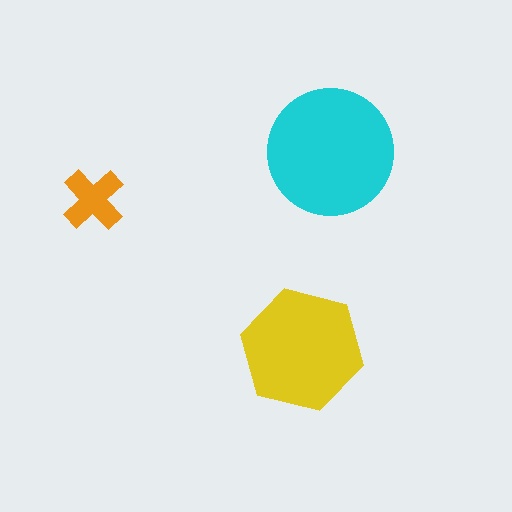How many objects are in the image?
There are 3 objects in the image.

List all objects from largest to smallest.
The cyan circle, the yellow hexagon, the orange cross.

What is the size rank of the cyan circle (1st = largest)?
1st.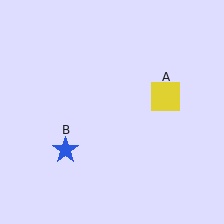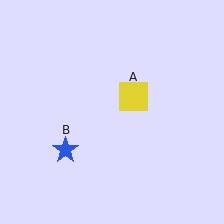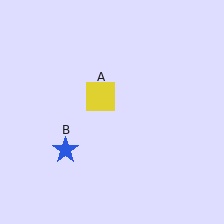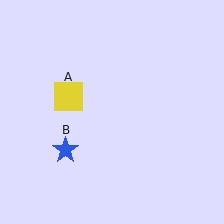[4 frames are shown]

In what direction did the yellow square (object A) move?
The yellow square (object A) moved left.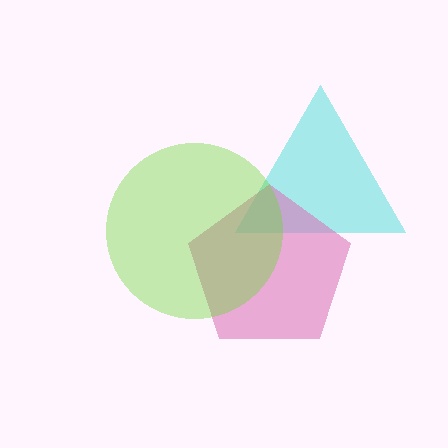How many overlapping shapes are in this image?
There are 3 overlapping shapes in the image.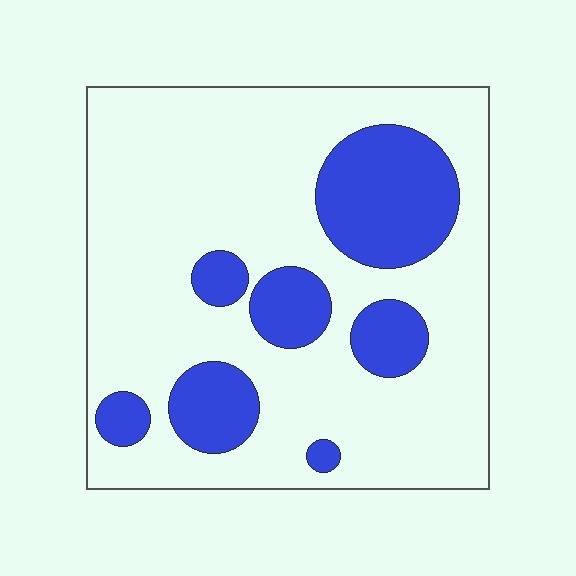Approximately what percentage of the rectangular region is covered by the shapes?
Approximately 25%.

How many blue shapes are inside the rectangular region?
7.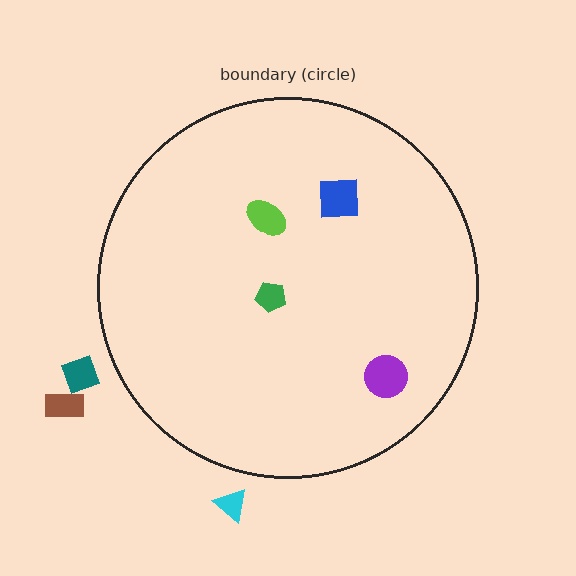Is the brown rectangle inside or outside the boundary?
Outside.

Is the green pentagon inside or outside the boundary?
Inside.